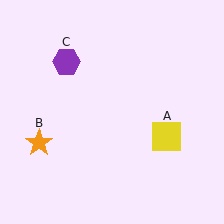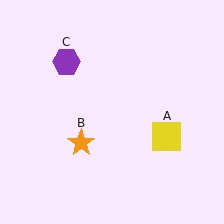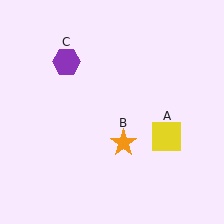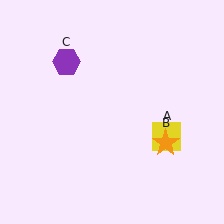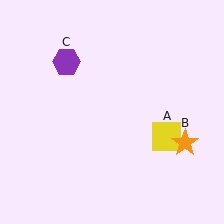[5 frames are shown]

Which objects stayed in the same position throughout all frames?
Yellow square (object A) and purple hexagon (object C) remained stationary.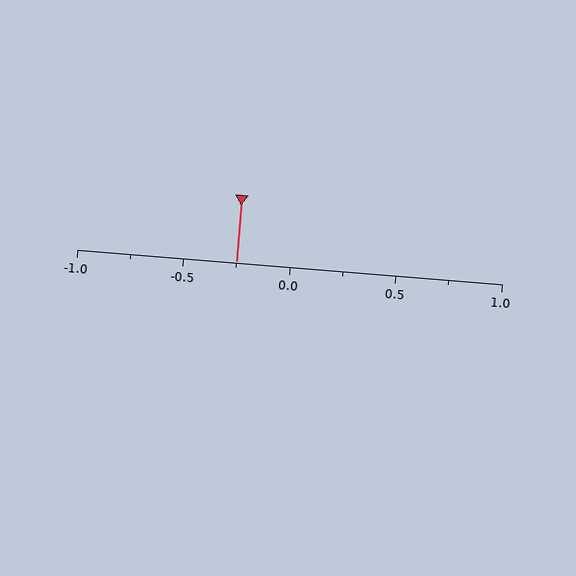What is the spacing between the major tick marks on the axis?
The major ticks are spaced 0.5 apart.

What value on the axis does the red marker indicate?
The marker indicates approximately -0.25.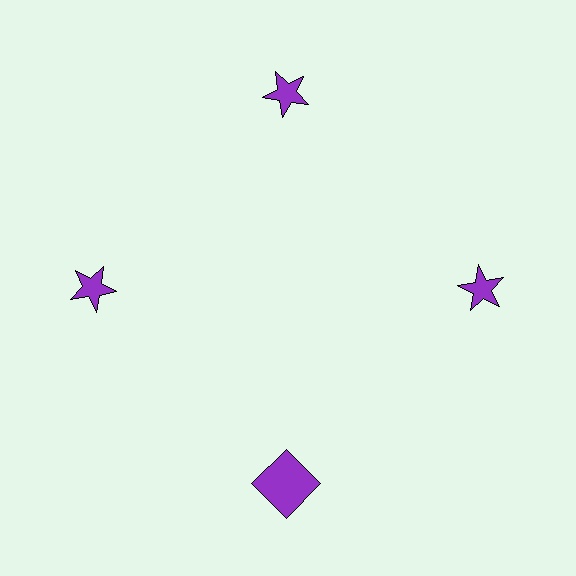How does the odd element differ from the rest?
It has a different shape: square instead of star.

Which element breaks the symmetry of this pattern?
The purple square at roughly the 6 o'clock position breaks the symmetry. All other shapes are purple stars.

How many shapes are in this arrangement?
There are 4 shapes arranged in a ring pattern.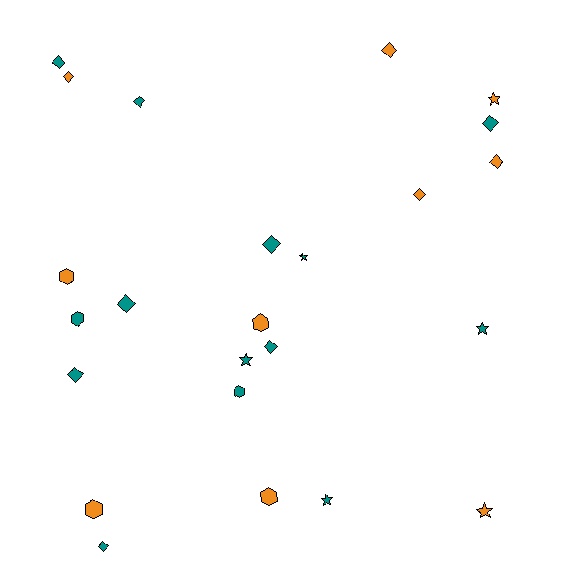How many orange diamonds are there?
There are 4 orange diamonds.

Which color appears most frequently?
Teal, with 14 objects.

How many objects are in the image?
There are 24 objects.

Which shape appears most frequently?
Diamond, with 12 objects.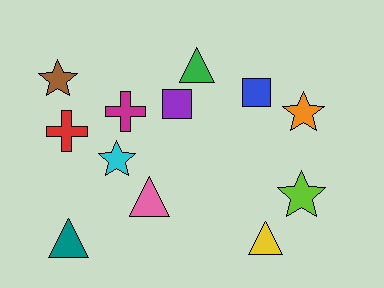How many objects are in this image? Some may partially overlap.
There are 12 objects.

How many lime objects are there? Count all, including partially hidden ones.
There is 1 lime object.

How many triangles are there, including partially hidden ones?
There are 4 triangles.